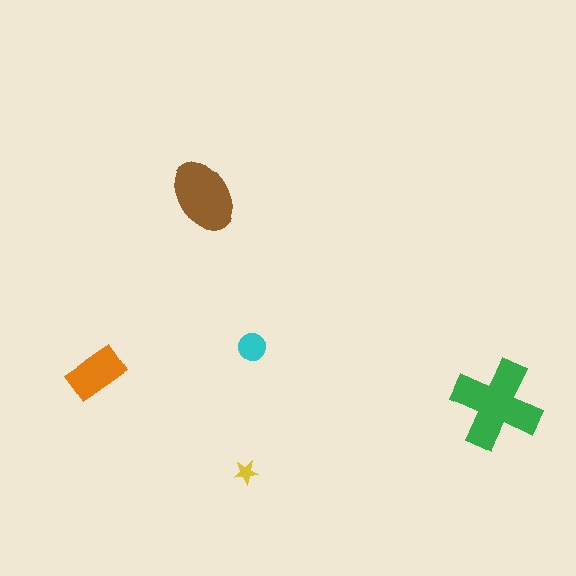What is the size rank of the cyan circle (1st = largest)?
4th.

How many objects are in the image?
There are 5 objects in the image.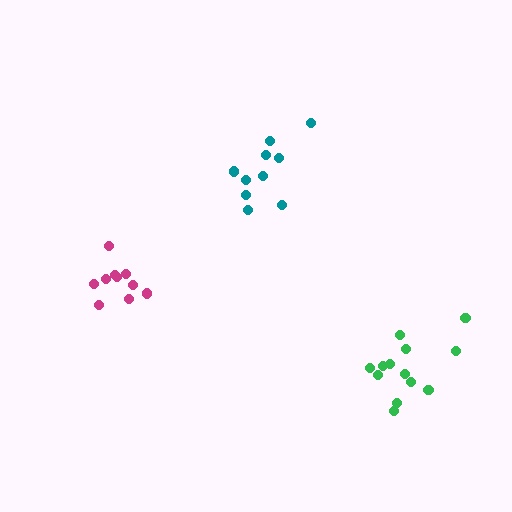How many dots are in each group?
Group 1: 10 dots, Group 2: 10 dots, Group 3: 13 dots (33 total).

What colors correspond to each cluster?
The clusters are colored: teal, magenta, green.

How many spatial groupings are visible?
There are 3 spatial groupings.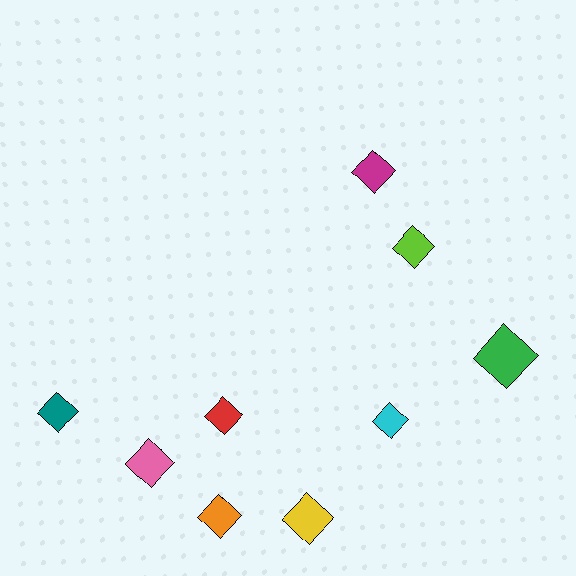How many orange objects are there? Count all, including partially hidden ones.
There is 1 orange object.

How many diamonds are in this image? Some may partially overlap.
There are 9 diamonds.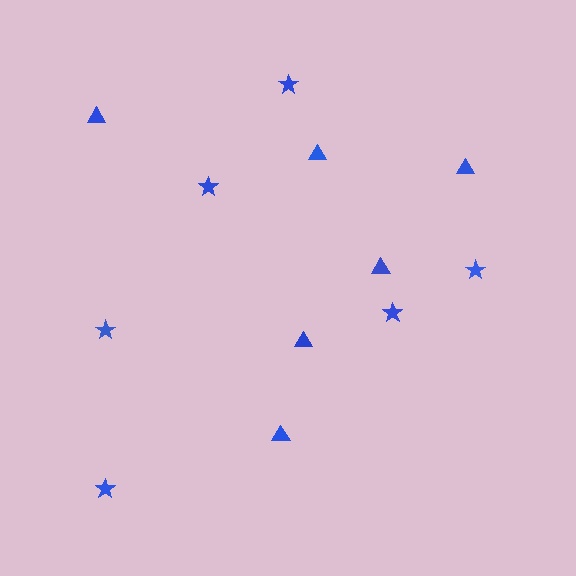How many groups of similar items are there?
There are 2 groups: one group of stars (6) and one group of triangles (6).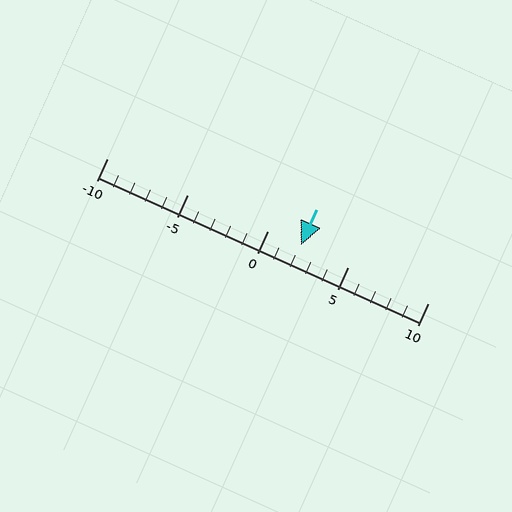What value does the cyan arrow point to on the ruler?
The cyan arrow points to approximately 2.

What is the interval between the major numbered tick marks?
The major tick marks are spaced 5 units apart.